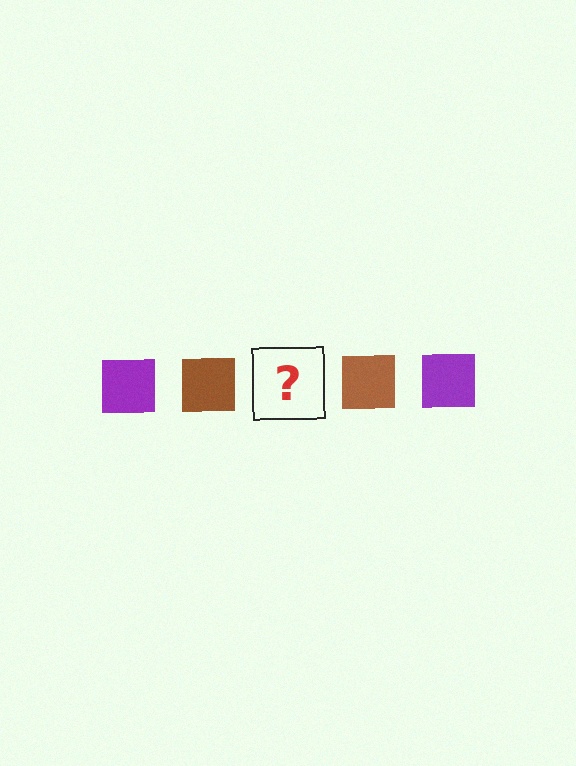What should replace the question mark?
The question mark should be replaced with a purple square.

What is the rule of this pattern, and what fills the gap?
The rule is that the pattern cycles through purple, brown squares. The gap should be filled with a purple square.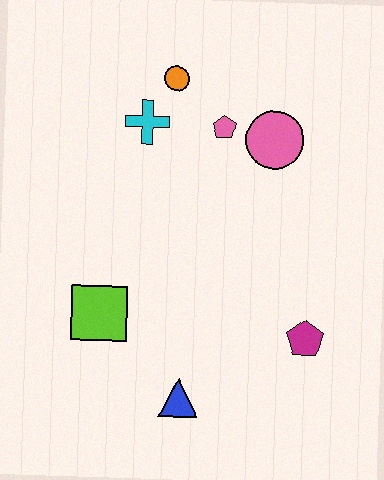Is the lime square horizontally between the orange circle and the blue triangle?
No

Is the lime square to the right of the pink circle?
No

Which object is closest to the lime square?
The blue triangle is closest to the lime square.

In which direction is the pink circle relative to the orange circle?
The pink circle is to the right of the orange circle.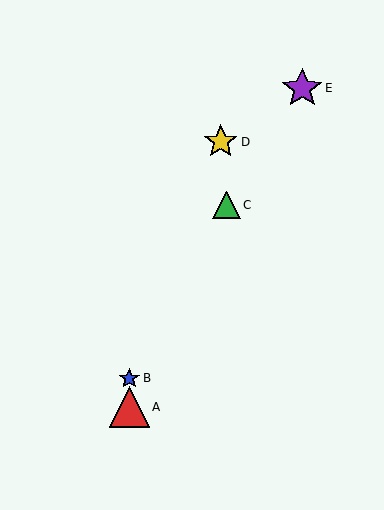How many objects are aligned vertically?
2 objects (A, B) are aligned vertically.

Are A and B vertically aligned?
Yes, both are at x≈129.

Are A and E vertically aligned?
No, A is at x≈129 and E is at x≈302.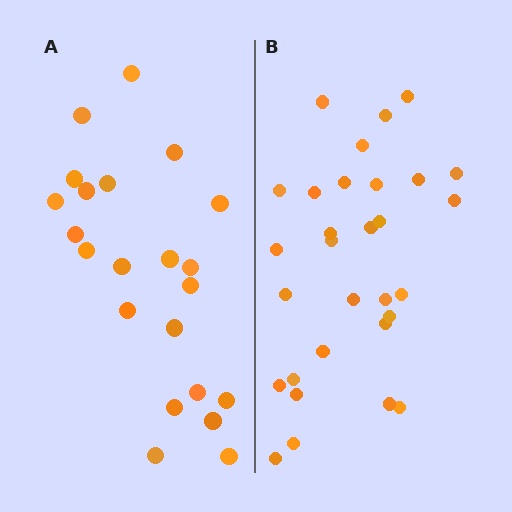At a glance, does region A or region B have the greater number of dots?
Region B (the right region) has more dots.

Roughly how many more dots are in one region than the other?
Region B has roughly 8 or so more dots than region A.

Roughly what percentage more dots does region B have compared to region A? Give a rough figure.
About 35% more.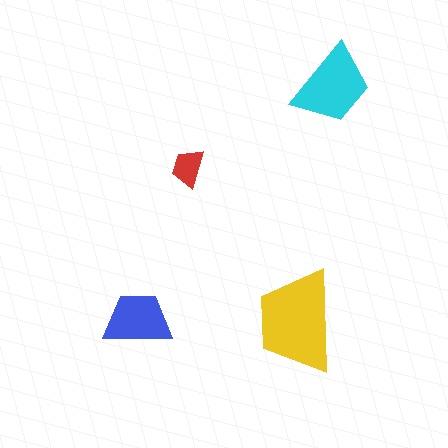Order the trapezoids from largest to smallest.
the yellow one, the cyan one, the blue one, the red one.